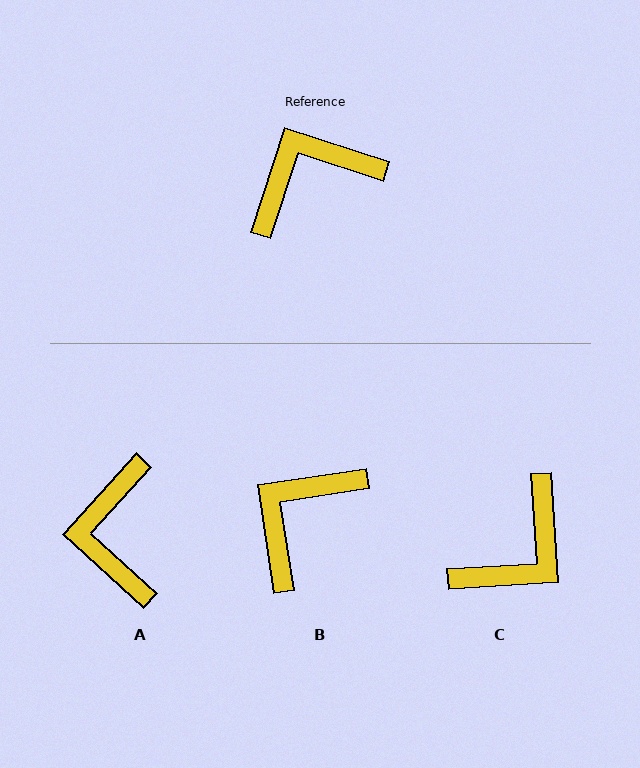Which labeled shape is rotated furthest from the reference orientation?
C, about 159 degrees away.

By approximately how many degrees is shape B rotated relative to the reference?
Approximately 27 degrees counter-clockwise.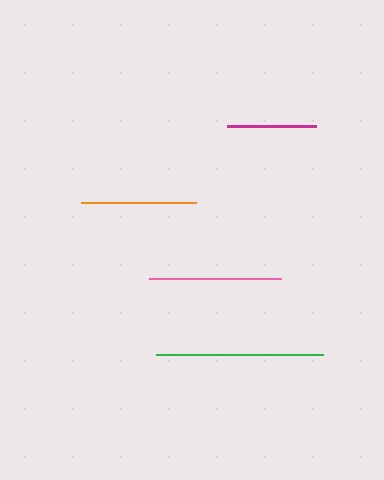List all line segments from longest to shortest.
From longest to shortest: green, pink, orange, magenta.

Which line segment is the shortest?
The magenta line is the shortest at approximately 88 pixels.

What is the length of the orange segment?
The orange segment is approximately 115 pixels long.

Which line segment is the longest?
The green line is the longest at approximately 167 pixels.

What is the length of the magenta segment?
The magenta segment is approximately 88 pixels long.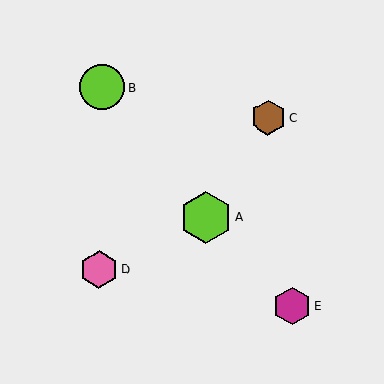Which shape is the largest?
The lime hexagon (labeled A) is the largest.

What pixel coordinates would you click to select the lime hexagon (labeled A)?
Click at (206, 218) to select the lime hexagon A.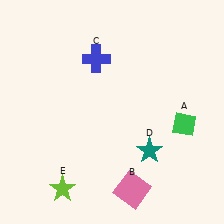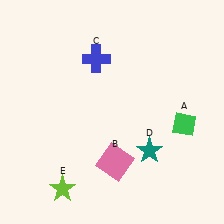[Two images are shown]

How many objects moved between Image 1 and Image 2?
1 object moved between the two images.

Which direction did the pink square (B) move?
The pink square (B) moved up.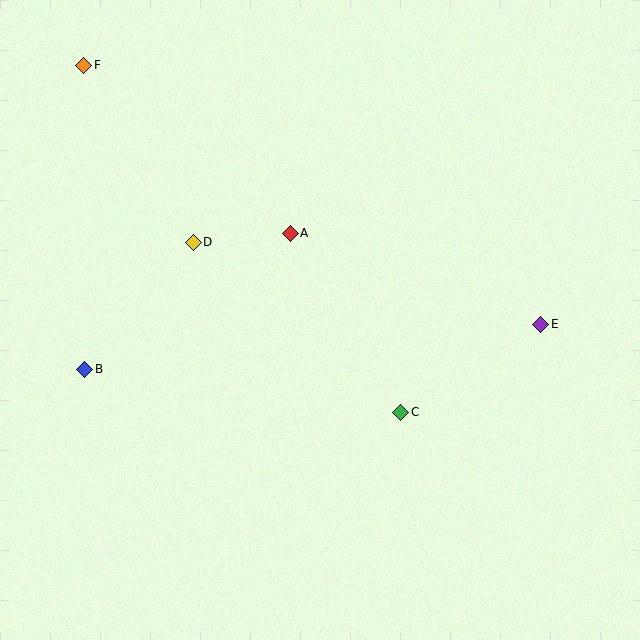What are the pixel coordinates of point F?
Point F is at (84, 65).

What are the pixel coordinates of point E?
Point E is at (541, 324).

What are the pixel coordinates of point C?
Point C is at (401, 412).